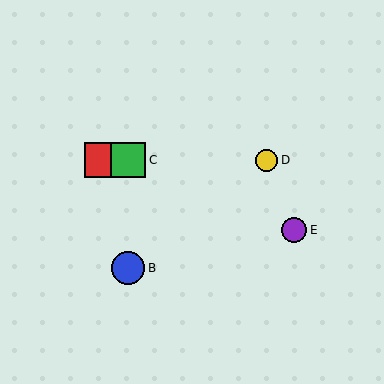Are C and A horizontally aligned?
Yes, both are at y≈160.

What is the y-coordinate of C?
Object C is at y≈160.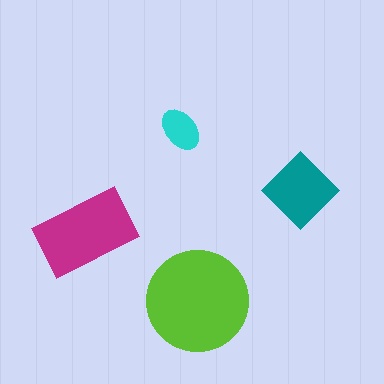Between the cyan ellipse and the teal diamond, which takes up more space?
The teal diamond.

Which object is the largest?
The lime circle.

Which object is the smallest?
The cyan ellipse.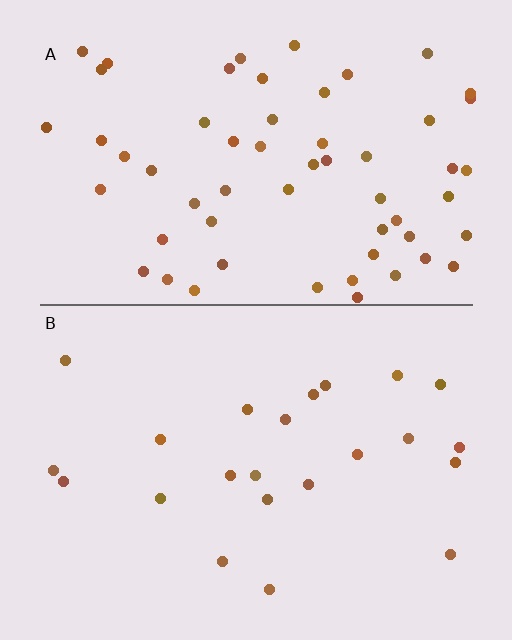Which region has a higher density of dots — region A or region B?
A (the top).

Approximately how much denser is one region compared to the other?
Approximately 2.5× — region A over region B.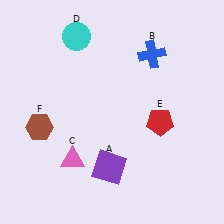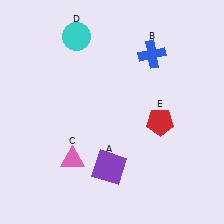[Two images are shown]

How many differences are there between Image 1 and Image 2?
There is 1 difference between the two images.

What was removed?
The brown hexagon (F) was removed in Image 2.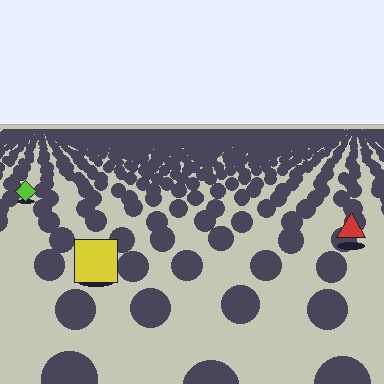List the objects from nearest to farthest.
From nearest to farthest: the yellow square, the red triangle, the lime diamond.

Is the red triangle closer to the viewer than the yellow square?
No. The yellow square is closer — you can tell from the texture gradient: the ground texture is coarser near it.